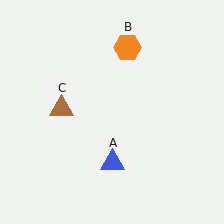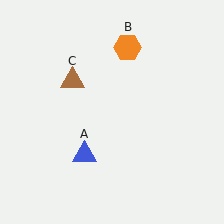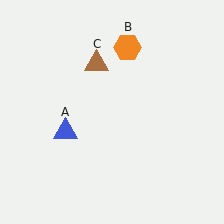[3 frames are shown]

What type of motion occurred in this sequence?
The blue triangle (object A), brown triangle (object C) rotated clockwise around the center of the scene.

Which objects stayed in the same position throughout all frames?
Orange hexagon (object B) remained stationary.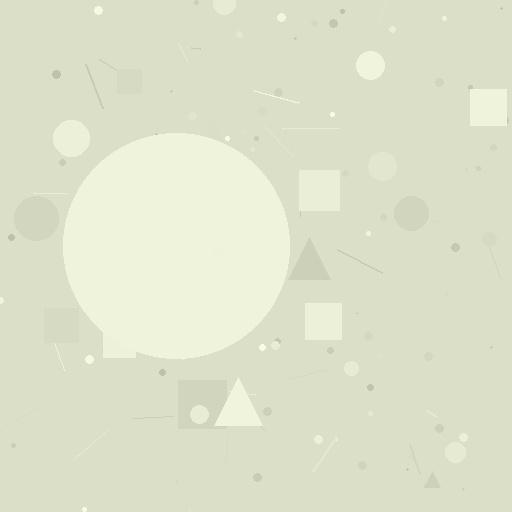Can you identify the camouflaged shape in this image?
The camouflaged shape is a circle.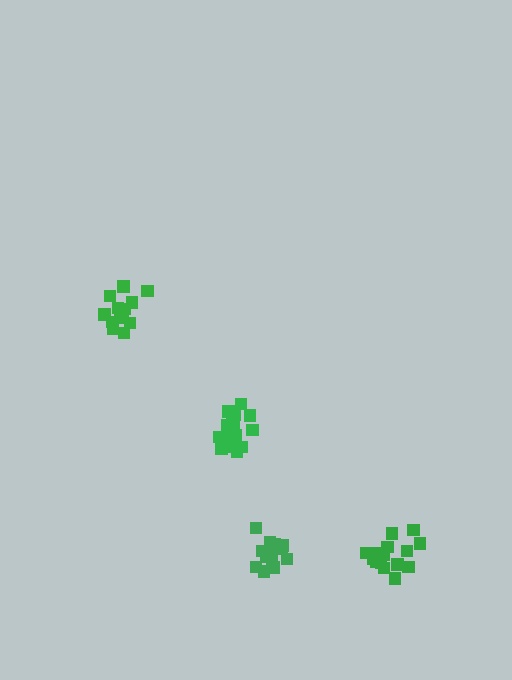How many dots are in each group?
Group 1: 13 dots, Group 2: 16 dots, Group 3: 14 dots, Group 4: 17 dots (60 total).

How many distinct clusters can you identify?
There are 4 distinct clusters.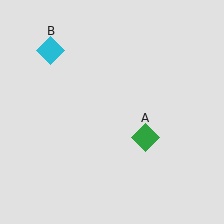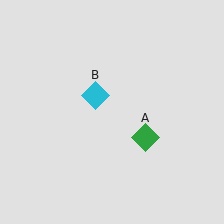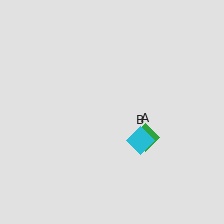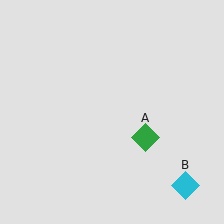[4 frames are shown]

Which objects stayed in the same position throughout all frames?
Green diamond (object A) remained stationary.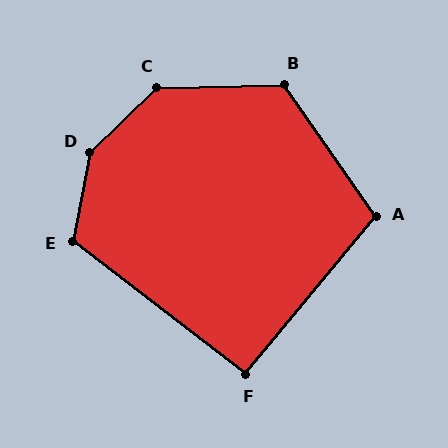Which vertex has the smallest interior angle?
F, at approximately 92 degrees.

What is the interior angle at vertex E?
Approximately 117 degrees (obtuse).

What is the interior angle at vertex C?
Approximately 137 degrees (obtuse).